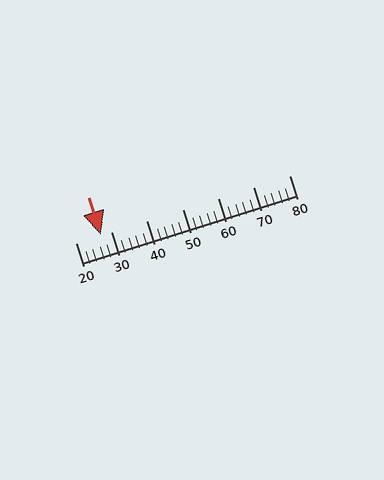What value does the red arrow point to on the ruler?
The red arrow points to approximately 27.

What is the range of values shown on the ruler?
The ruler shows values from 20 to 80.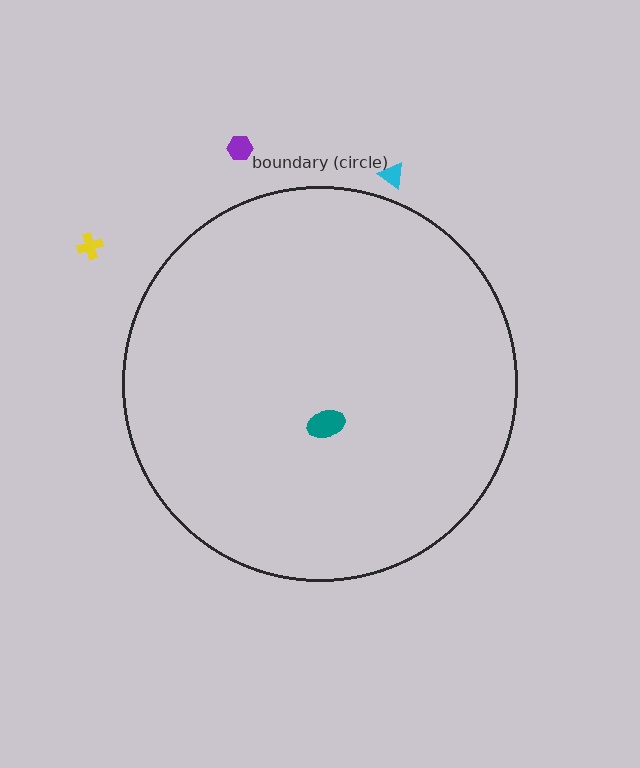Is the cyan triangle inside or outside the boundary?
Outside.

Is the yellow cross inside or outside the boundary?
Outside.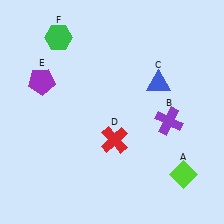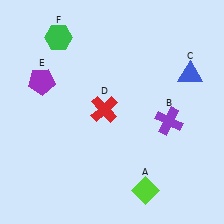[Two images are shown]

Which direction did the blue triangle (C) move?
The blue triangle (C) moved right.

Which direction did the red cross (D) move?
The red cross (D) moved up.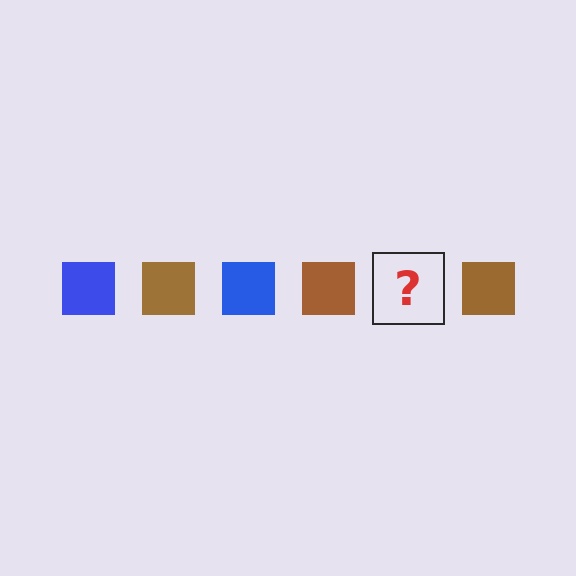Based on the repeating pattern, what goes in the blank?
The blank should be a blue square.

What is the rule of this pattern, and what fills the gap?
The rule is that the pattern cycles through blue, brown squares. The gap should be filled with a blue square.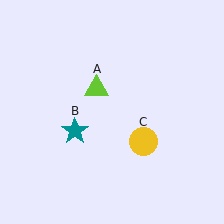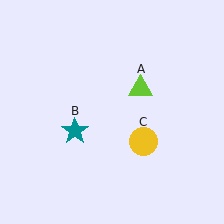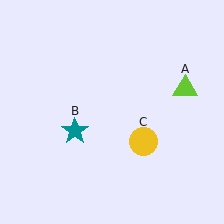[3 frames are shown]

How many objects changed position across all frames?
1 object changed position: lime triangle (object A).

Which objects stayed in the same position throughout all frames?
Teal star (object B) and yellow circle (object C) remained stationary.